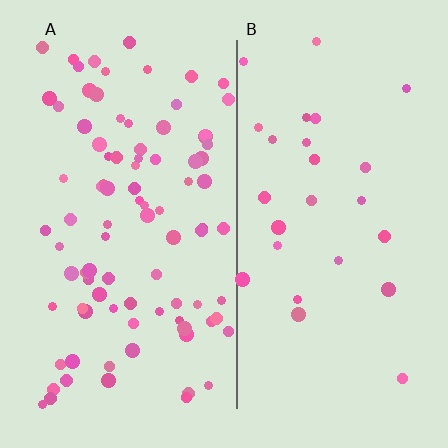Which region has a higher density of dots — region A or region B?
A (the left).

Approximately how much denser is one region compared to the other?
Approximately 3.5× — region A over region B.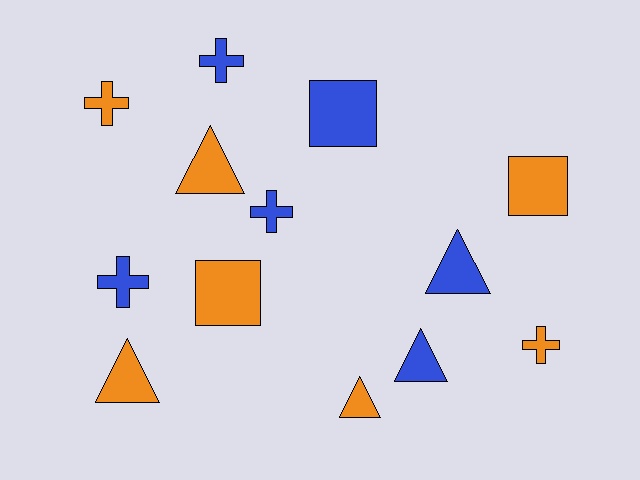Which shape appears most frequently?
Cross, with 5 objects.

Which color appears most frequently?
Orange, with 7 objects.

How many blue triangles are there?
There are 2 blue triangles.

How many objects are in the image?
There are 13 objects.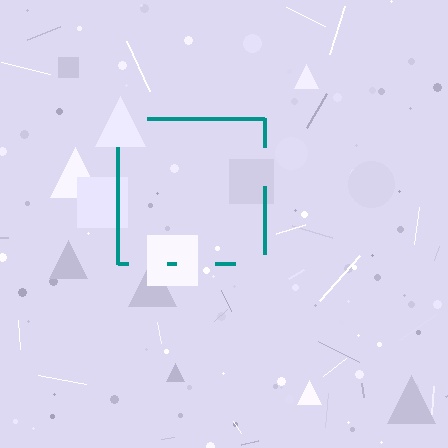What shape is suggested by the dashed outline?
The dashed outline suggests a square.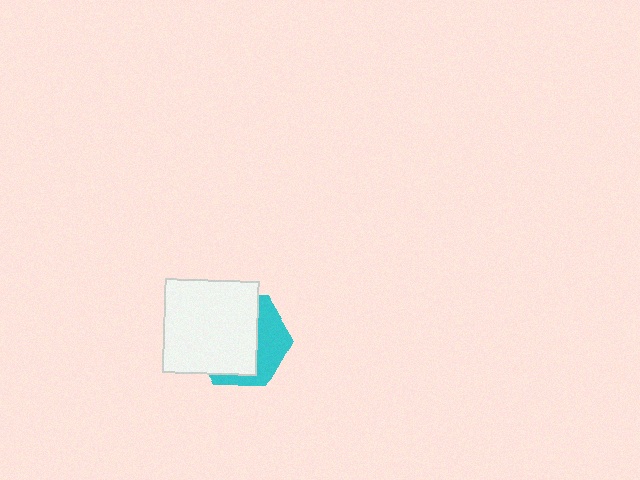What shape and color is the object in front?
The object in front is a white square.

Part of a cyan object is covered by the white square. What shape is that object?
It is a hexagon.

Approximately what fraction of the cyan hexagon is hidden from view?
Roughly 65% of the cyan hexagon is hidden behind the white square.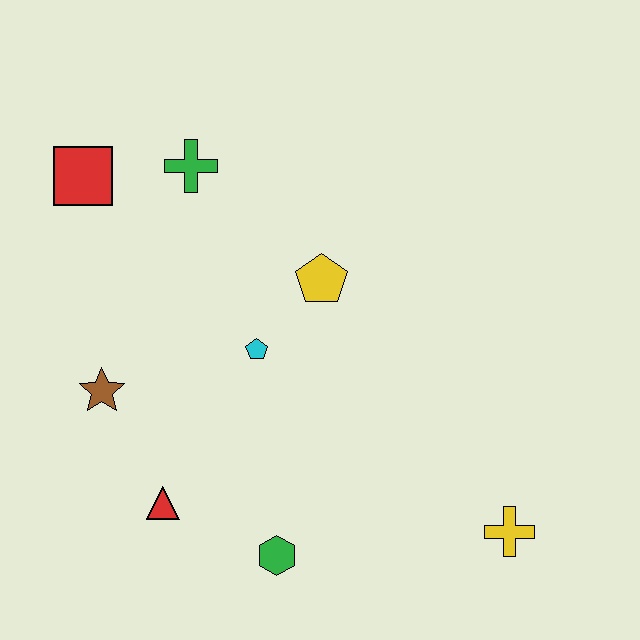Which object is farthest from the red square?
The yellow cross is farthest from the red square.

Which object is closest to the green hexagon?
The red triangle is closest to the green hexagon.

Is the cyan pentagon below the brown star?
No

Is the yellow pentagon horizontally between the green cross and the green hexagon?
No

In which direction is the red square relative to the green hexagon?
The red square is above the green hexagon.